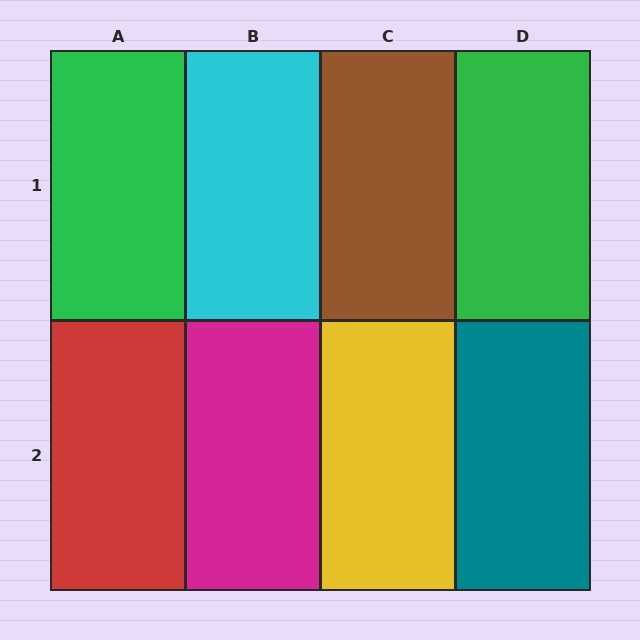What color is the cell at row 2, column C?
Yellow.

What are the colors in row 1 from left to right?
Green, cyan, brown, green.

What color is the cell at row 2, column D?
Teal.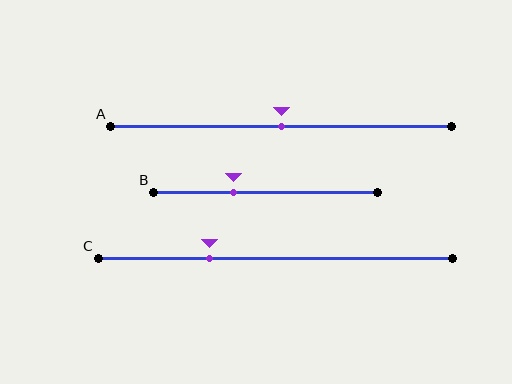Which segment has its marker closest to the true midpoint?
Segment A has its marker closest to the true midpoint.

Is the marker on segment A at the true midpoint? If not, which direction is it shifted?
Yes, the marker on segment A is at the true midpoint.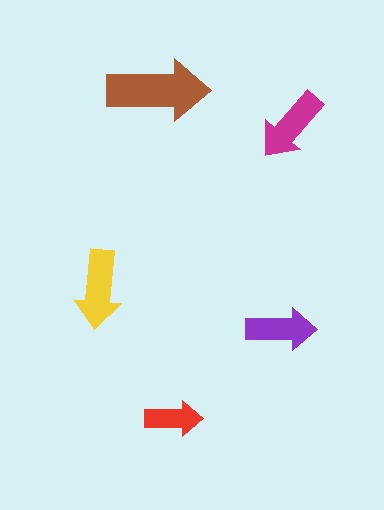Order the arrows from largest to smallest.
the brown one, the yellow one, the magenta one, the purple one, the red one.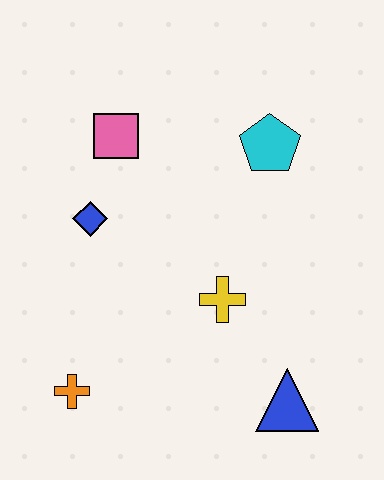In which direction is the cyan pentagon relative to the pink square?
The cyan pentagon is to the right of the pink square.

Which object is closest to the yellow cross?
The blue triangle is closest to the yellow cross.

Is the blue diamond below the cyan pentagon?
Yes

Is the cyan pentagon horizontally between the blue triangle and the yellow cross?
Yes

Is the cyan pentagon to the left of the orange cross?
No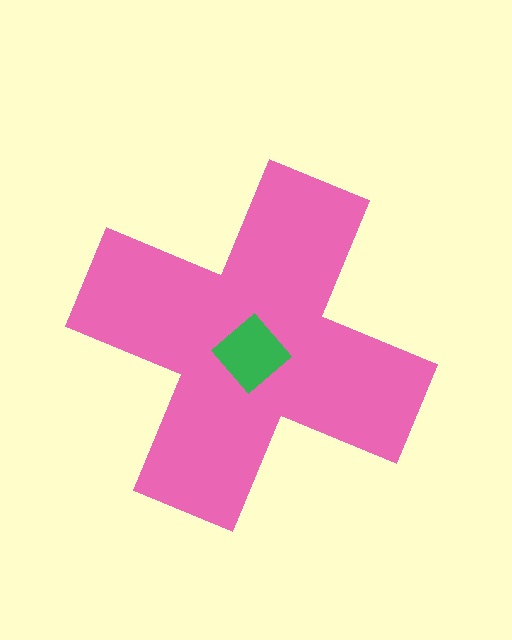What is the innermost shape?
The green diamond.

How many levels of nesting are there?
2.